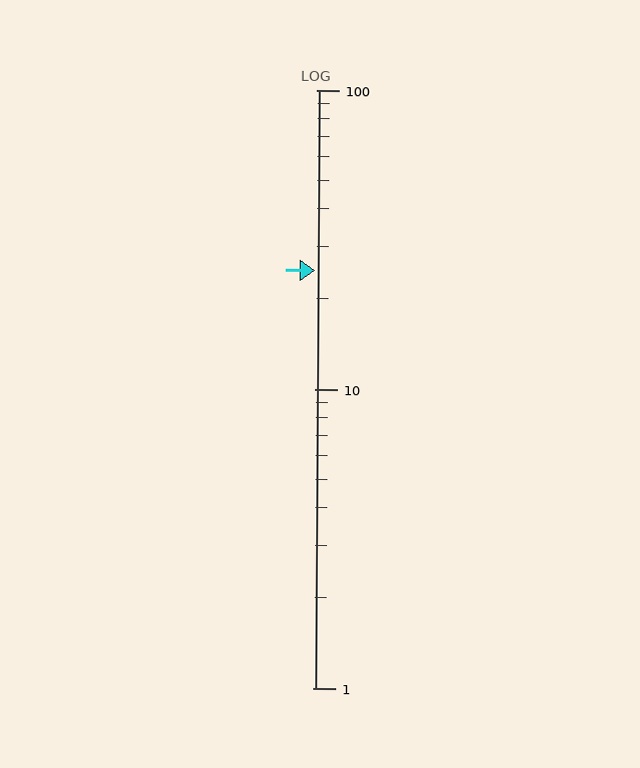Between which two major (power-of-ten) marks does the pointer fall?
The pointer is between 10 and 100.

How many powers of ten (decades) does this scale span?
The scale spans 2 decades, from 1 to 100.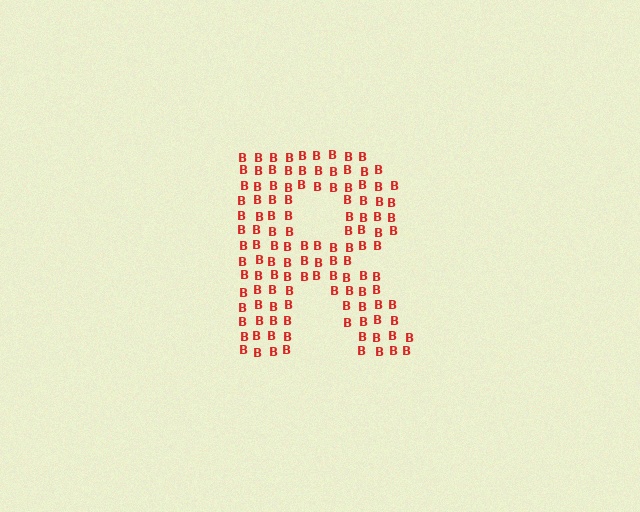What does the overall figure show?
The overall figure shows the letter R.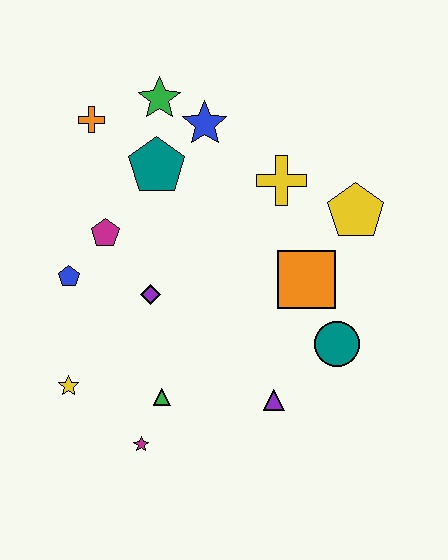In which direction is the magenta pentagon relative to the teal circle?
The magenta pentagon is to the left of the teal circle.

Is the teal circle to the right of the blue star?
Yes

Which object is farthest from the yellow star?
The yellow pentagon is farthest from the yellow star.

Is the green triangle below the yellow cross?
Yes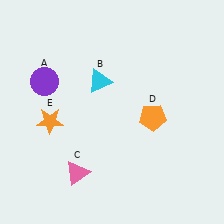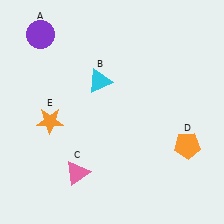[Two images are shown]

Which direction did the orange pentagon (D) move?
The orange pentagon (D) moved right.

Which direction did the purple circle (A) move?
The purple circle (A) moved up.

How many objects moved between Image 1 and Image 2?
2 objects moved between the two images.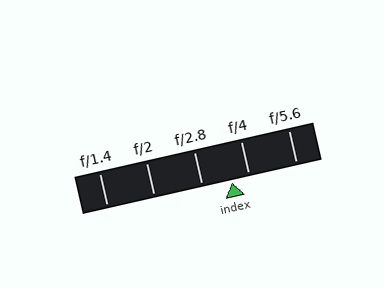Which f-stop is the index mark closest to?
The index mark is closest to f/4.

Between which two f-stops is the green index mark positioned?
The index mark is between f/2.8 and f/4.